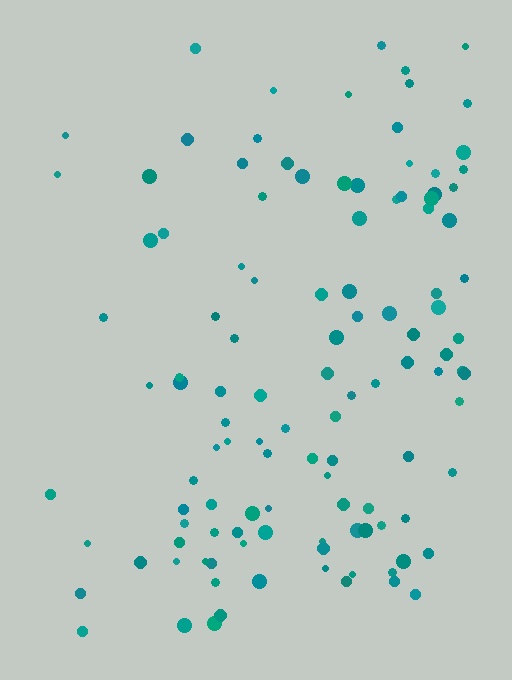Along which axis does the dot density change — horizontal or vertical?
Horizontal.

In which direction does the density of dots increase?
From left to right, with the right side densest.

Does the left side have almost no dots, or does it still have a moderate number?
Still a moderate number, just noticeably fewer than the right.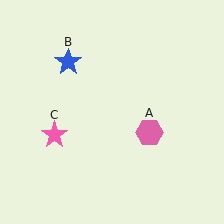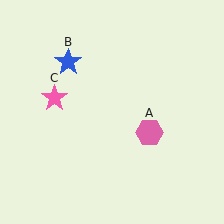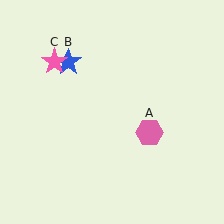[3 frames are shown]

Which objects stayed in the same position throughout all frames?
Pink hexagon (object A) and blue star (object B) remained stationary.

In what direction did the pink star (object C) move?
The pink star (object C) moved up.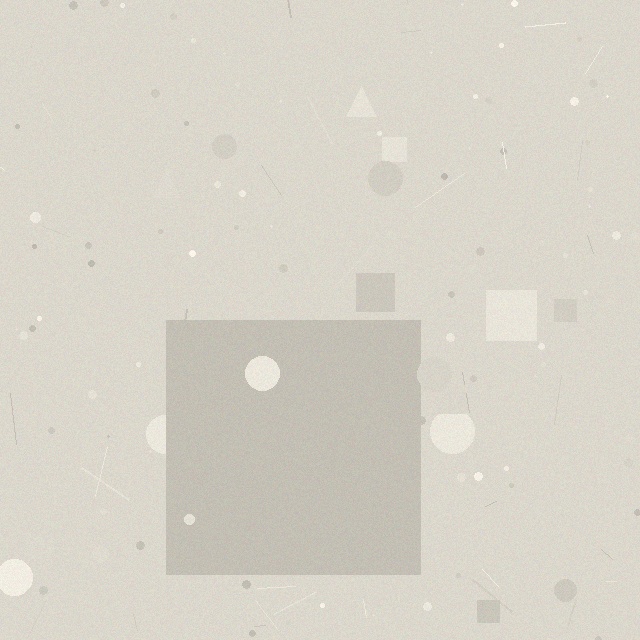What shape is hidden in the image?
A square is hidden in the image.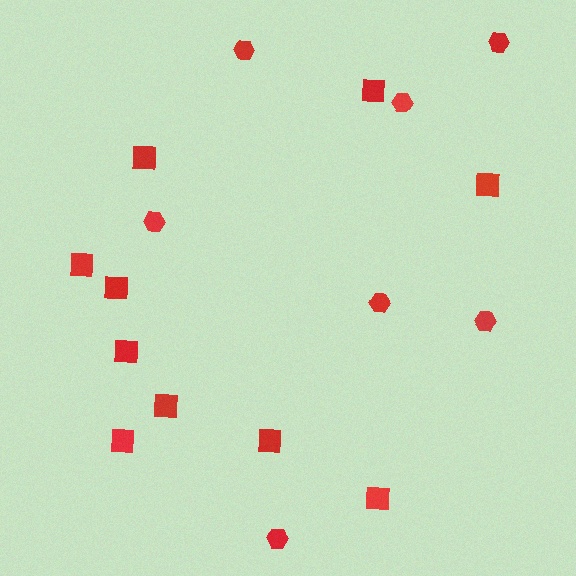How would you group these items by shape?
There are 2 groups: one group of hexagons (7) and one group of squares (10).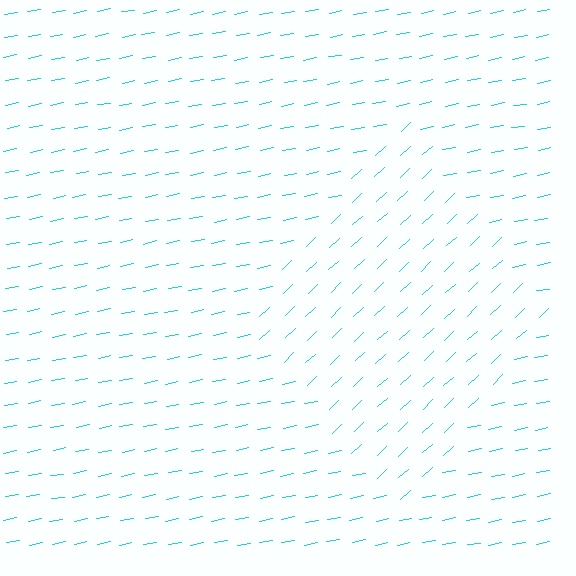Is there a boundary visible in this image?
Yes, there is a texture boundary formed by a change in line orientation.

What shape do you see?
I see a diamond.